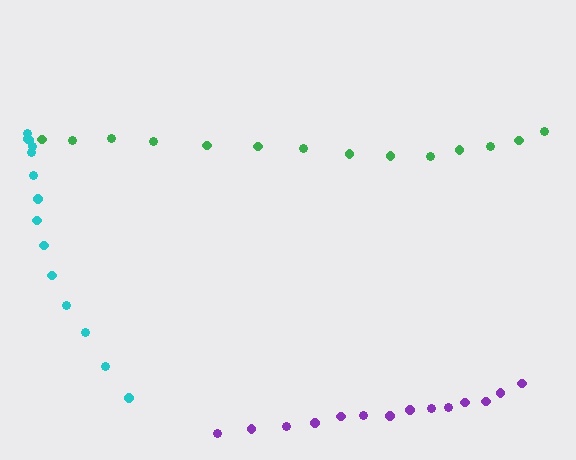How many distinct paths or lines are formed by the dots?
There are 3 distinct paths.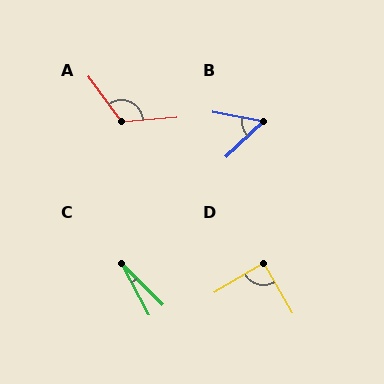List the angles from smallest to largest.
C (17°), B (54°), D (89°), A (121°).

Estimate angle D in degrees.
Approximately 89 degrees.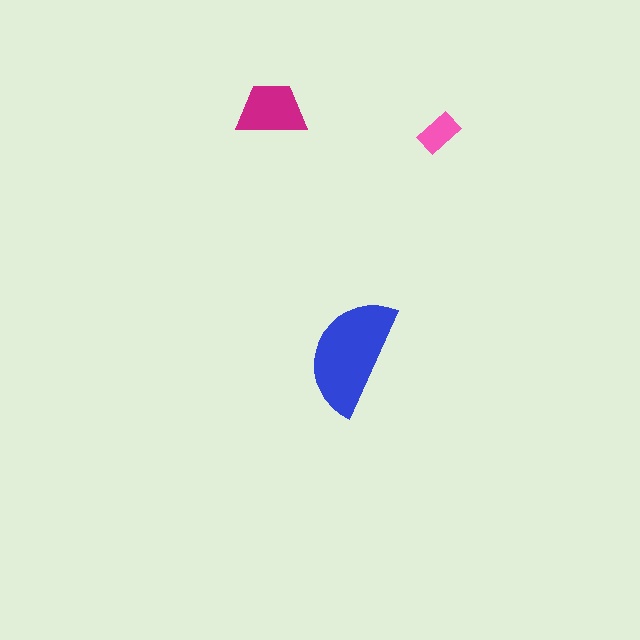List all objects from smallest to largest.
The pink rectangle, the magenta trapezoid, the blue semicircle.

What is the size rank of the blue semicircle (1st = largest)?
1st.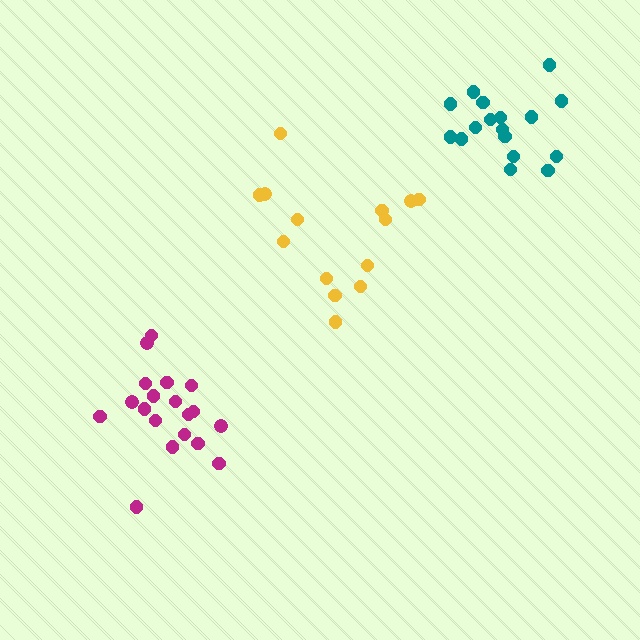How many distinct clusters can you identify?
There are 3 distinct clusters.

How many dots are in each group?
Group 1: 19 dots, Group 2: 14 dots, Group 3: 17 dots (50 total).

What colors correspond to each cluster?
The clusters are colored: magenta, yellow, teal.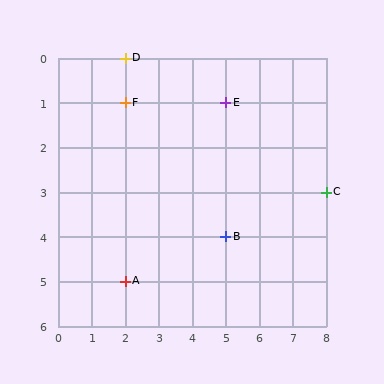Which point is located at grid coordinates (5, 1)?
Point E is at (5, 1).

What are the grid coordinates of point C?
Point C is at grid coordinates (8, 3).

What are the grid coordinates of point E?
Point E is at grid coordinates (5, 1).